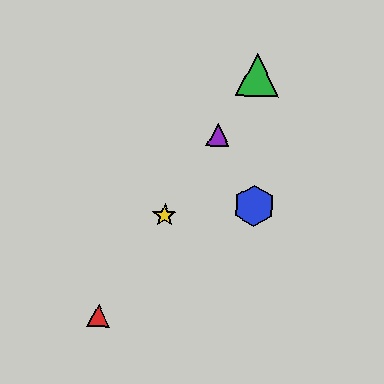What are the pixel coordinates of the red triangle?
The red triangle is at (98, 316).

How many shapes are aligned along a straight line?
4 shapes (the red triangle, the green triangle, the yellow star, the purple triangle) are aligned along a straight line.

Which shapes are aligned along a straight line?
The red triangle, the green triangle, the yellow star, the purple triangle are aligned along a straight line.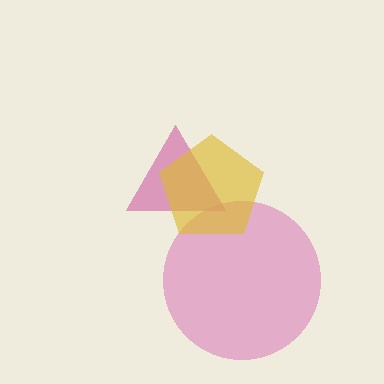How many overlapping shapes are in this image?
There are 3 overlapping shapes in the image.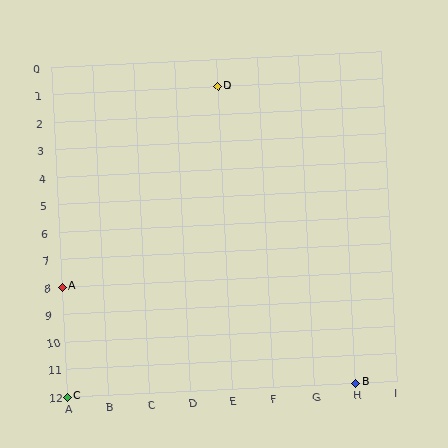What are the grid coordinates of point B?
Point B is at grid coordinates (H, 12).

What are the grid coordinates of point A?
Point A is at grid coordinates (A, 8).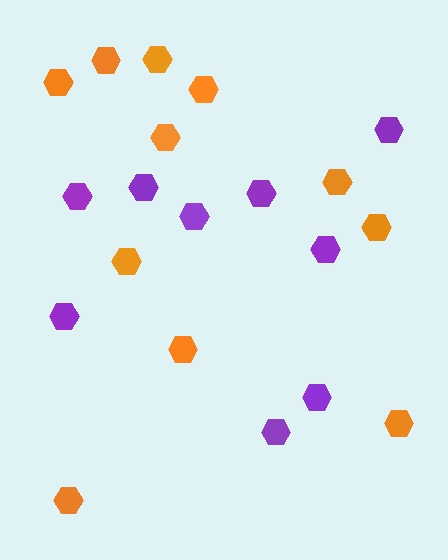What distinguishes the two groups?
There are 2 groups: one group of purple hexagons (9) and one group of orange hexagons (11).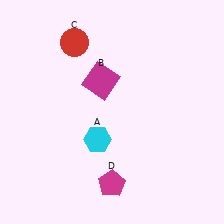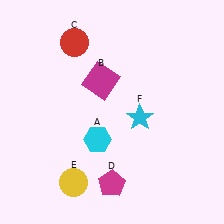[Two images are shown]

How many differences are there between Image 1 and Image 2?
There are 2 differences between the two images.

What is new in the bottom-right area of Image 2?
A cyan star (F) was added in the bottom-right area of Image 2.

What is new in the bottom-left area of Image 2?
A yellow circle (E) was added in the bottom-left area of Image 2.